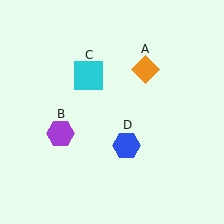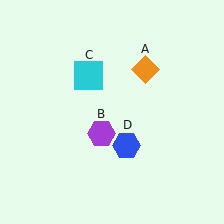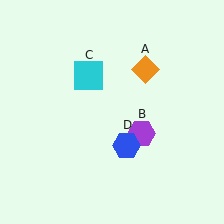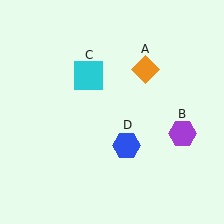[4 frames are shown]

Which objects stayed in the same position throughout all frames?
Orange diamond (object A) and cyan square (object C) and blue hexagon (object D) remained stationary.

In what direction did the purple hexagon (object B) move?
The purple hexagon (object B) moved right.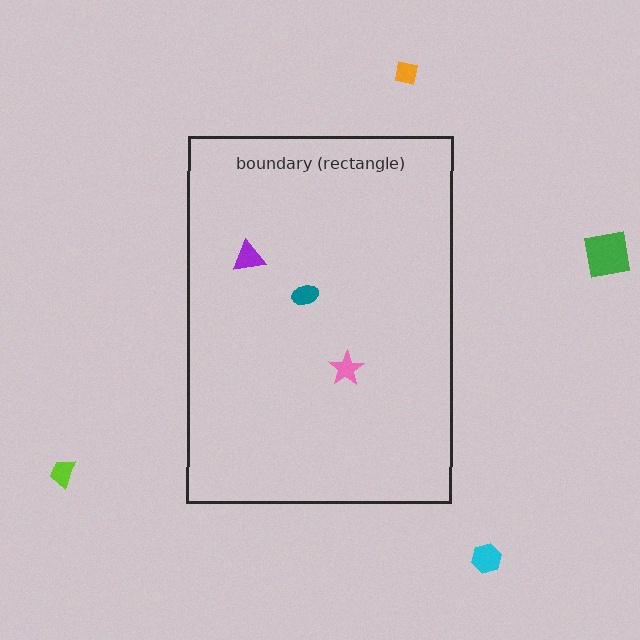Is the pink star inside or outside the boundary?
Inside.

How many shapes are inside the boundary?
3 inside, 4 outside.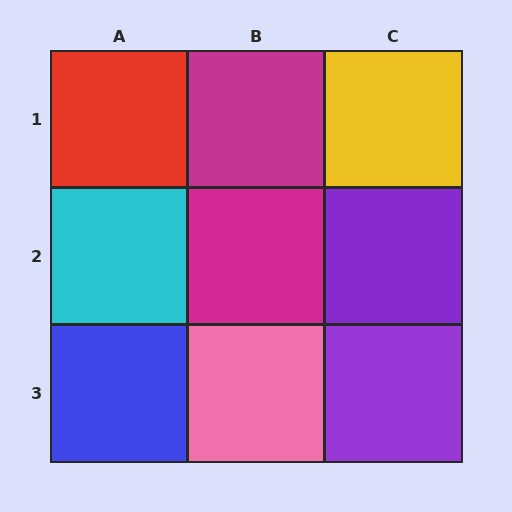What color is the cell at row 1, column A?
Red.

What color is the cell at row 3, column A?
Blue.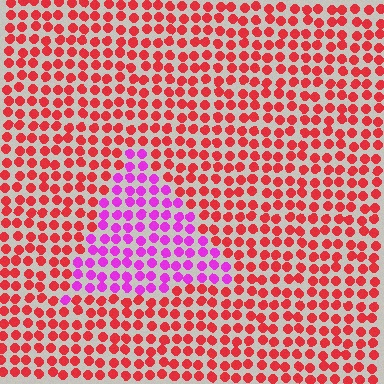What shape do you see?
I see a triangle.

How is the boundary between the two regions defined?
The boundary is defined purely by a slight shift in hue (about 55 degrees). Spacing, size, and orientation are identical on both sides.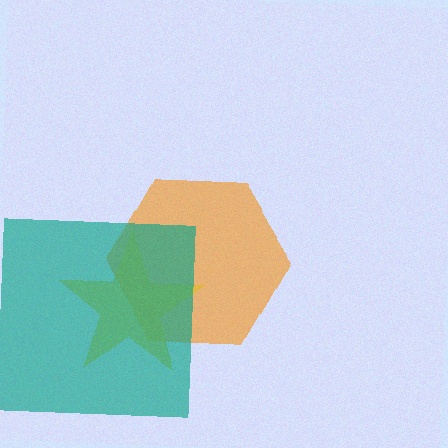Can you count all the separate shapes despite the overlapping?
Yes, there are 3 separate shapes.